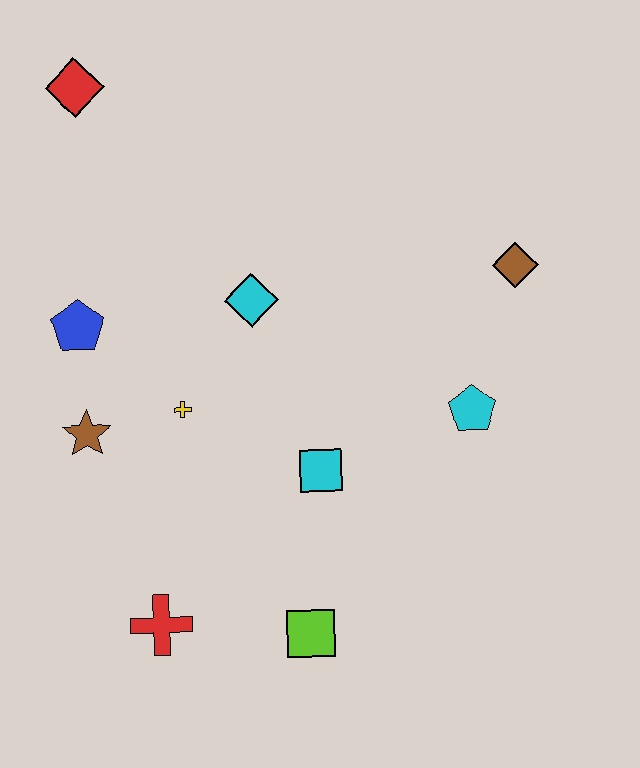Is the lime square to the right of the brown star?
Yes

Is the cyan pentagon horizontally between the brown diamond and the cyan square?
Yes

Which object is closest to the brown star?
The yellow cross is closest to the brown star.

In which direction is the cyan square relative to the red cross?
The cyan square is to the right of the red cross.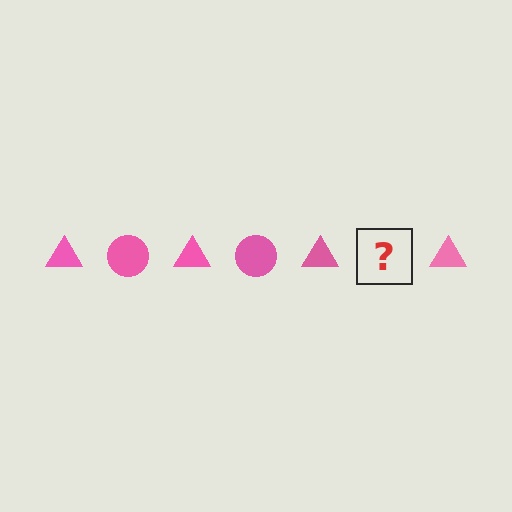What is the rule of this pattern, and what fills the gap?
The rule is that the pattern cycles through triangle, circle shapes in pink. The gap should be filled with a pink circle.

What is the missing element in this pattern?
The missing element is a pink circle.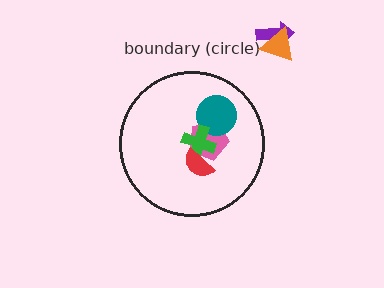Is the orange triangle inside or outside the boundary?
Outside.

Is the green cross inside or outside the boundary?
Inside.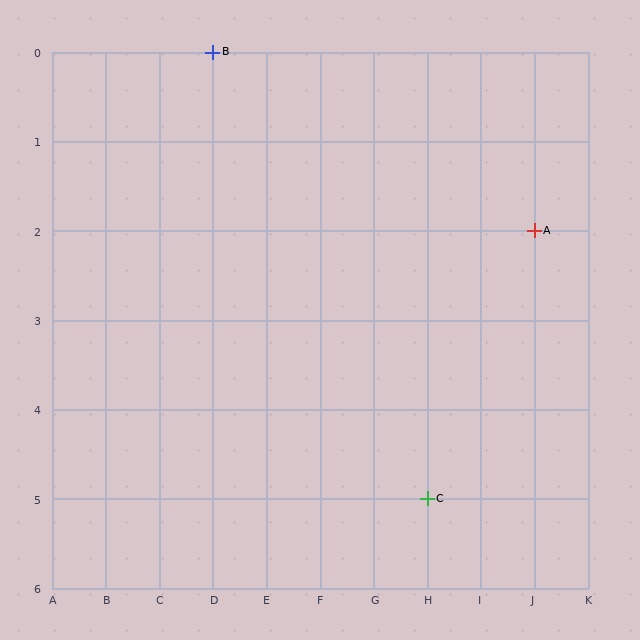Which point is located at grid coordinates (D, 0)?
Point B is at (D, 0).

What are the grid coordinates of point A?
Point A is at grid coordinates (J, 2).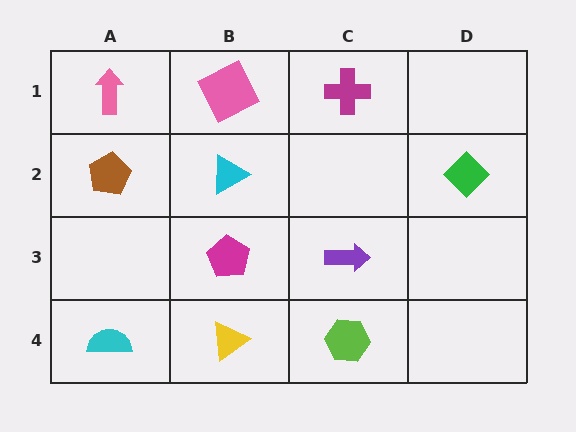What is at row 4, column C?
A lime hexagon.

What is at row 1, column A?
A pink arrow.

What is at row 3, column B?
A magenta pentagon.